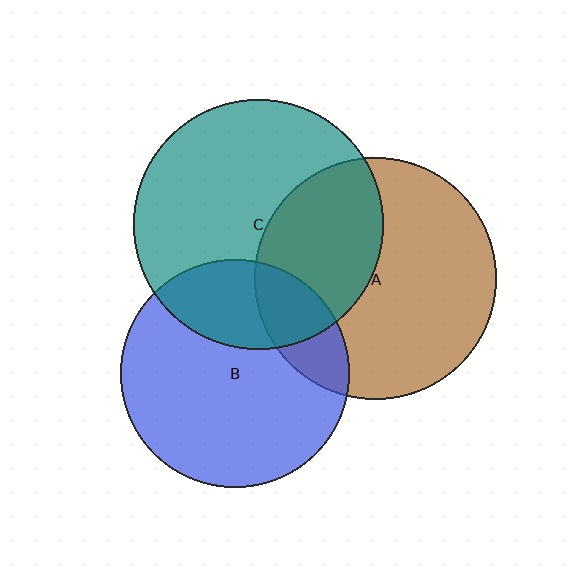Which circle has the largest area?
Circle C (teal).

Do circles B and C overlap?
Yes.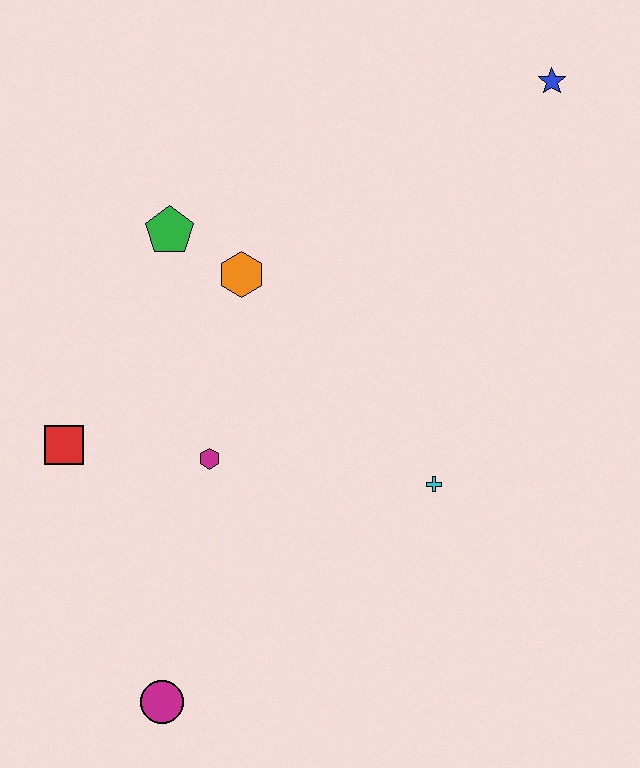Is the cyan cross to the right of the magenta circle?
Yes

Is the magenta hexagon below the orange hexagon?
Yes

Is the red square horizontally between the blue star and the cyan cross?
No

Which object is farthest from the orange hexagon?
The magenta circle is farthest from the orange hexagon.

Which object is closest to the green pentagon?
The orange hexagon is closest to the green pentagon.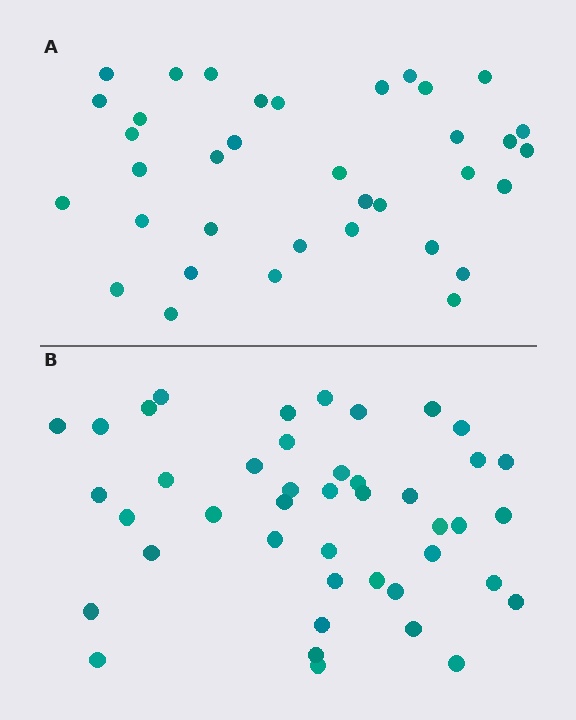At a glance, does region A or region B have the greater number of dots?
Region B (the bottom region) has more dots.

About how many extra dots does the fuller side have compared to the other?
Region B has roughly 8 or so more dots than region A.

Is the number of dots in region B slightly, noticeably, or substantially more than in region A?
Region B has only slightly more — the two regions are fairly close. The ratio is roughly 1.2 to 1.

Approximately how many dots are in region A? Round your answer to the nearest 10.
About 40 dots. (The exact count is 36, which rounds to 40.)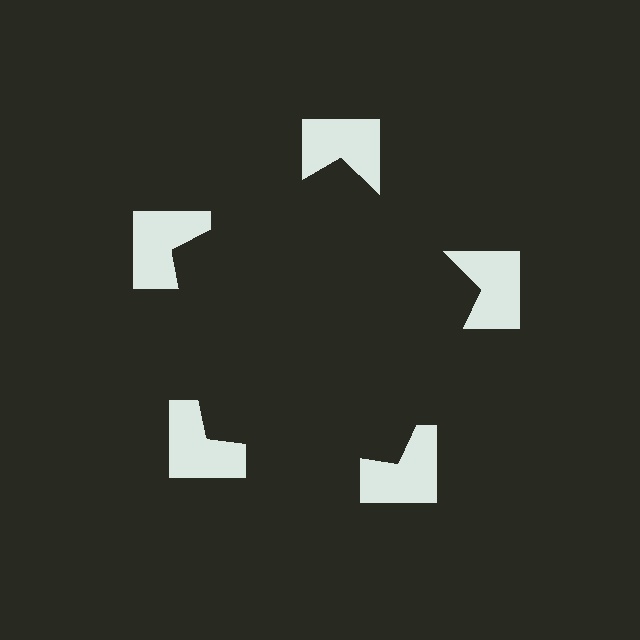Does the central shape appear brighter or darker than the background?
It typically appears slightly darker than the background, even though no actual brightness change is drawn.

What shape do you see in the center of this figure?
An illusory pentagon — its edges are inferred from the aligned wedge cuts in the notched squares, not physically drawn.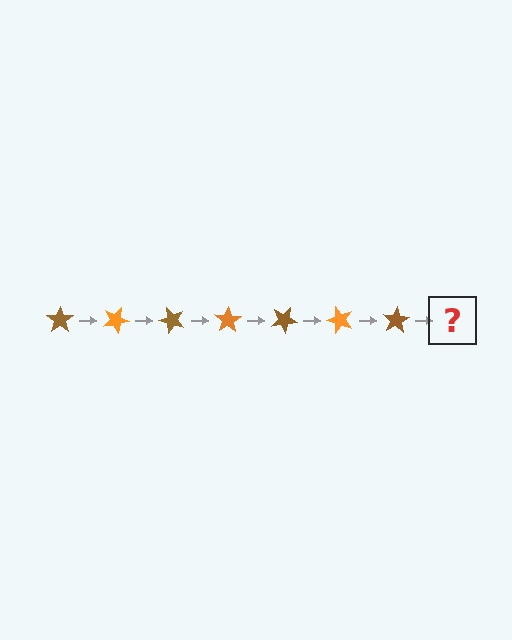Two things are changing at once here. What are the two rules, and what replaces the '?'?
The two rules are that it rotates 25 degrees each step and the color cycles through brown and orange. The '?' should be an orange star, rotated 175 degrees from the start.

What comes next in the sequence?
The next element should be an orange star, rotated 175 degrees from the start.